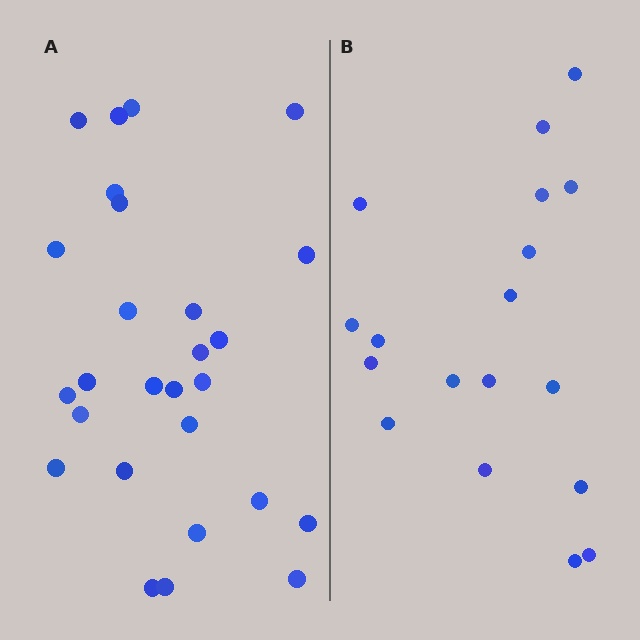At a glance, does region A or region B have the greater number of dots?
Region A (the left region) has more dots.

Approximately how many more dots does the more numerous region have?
Region A has roughly 8 or so more dots than region B.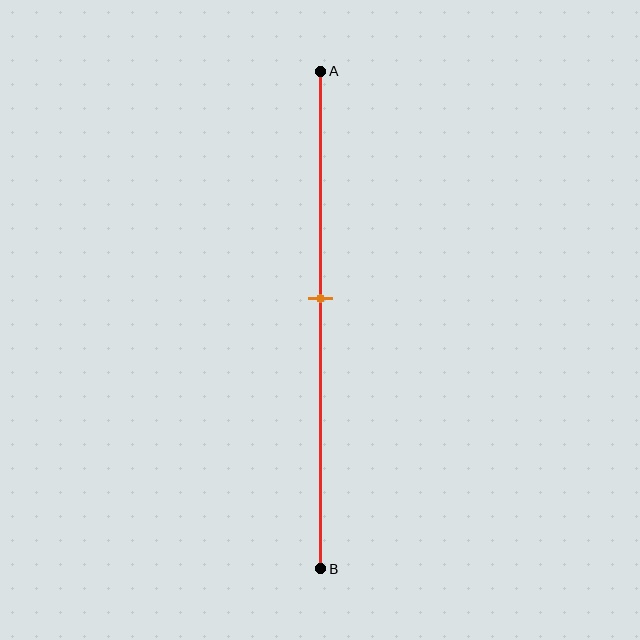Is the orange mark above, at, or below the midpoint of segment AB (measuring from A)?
The orange mark is above the midpoint of segment AB.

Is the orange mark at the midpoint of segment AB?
No, the mark is at about 45% from A, not at the 50% midpoint.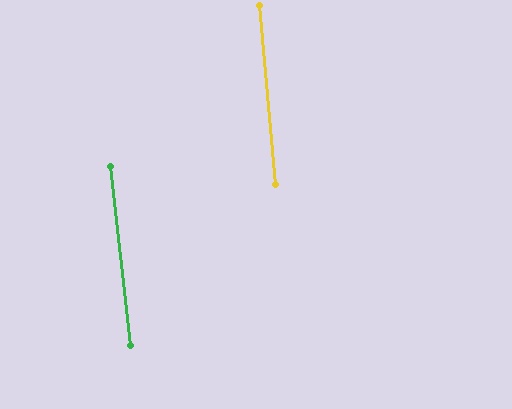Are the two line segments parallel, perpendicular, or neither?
Parallel — their directions differ by only 1.3°.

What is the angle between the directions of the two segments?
Approximately 1 degree.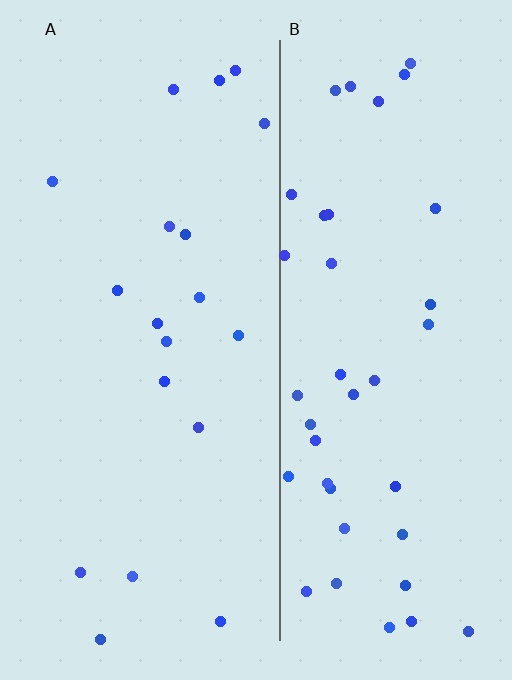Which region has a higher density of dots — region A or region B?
B (the right).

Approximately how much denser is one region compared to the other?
Approximately 2.1× — region B over region A.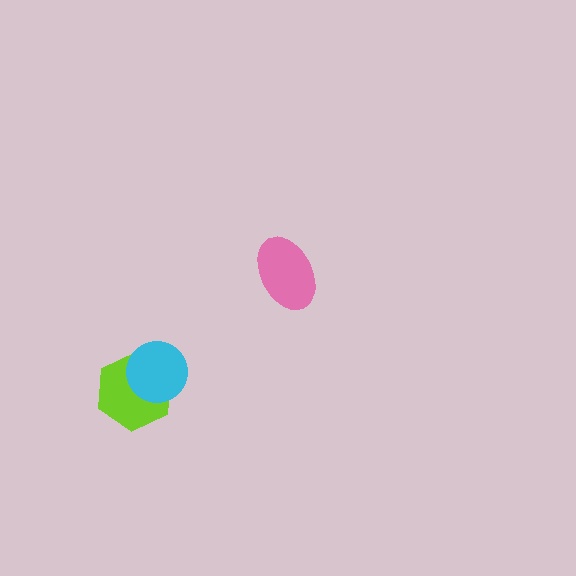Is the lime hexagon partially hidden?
Yes, it is partially covered by another shape.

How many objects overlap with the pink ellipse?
0 objects overlap with the pink ellipse.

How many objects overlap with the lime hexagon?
1 object overlaps with the lime hexagon.